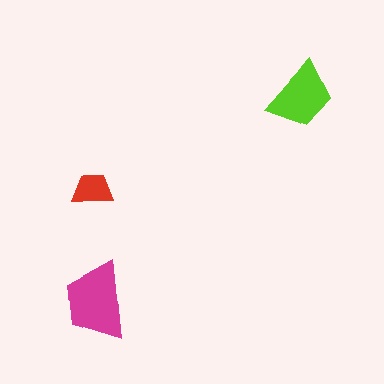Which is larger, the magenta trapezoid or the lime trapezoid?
The magenta one.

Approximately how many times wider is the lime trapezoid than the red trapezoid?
About 1.5 times wider.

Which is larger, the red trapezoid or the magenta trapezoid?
The magenta one.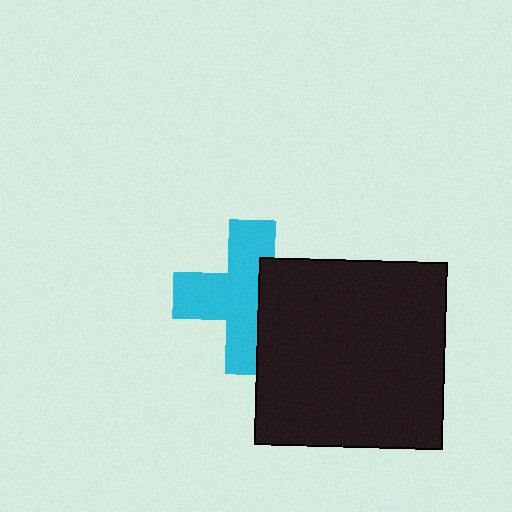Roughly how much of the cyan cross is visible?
About half of it is visible (roughly 65%).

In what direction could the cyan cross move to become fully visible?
The cyan cross could move left. That would shift it out from behind the black square entirely.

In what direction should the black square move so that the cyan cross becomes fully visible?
The black square should move right. That is the shortest direction to clear the overlap and leave the cyan cross fully visible.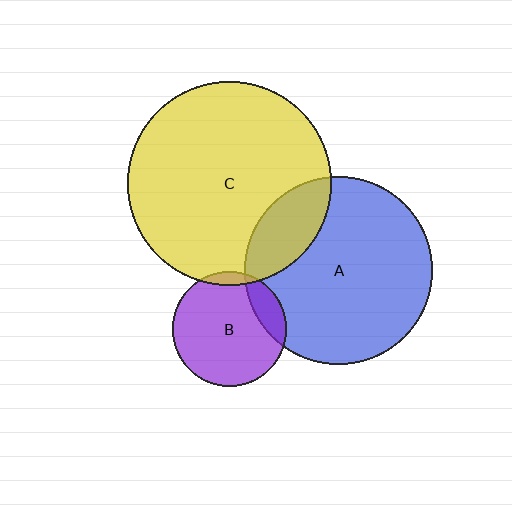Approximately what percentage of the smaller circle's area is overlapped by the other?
Approximately 15%.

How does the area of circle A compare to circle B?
Approximately 2.7 times.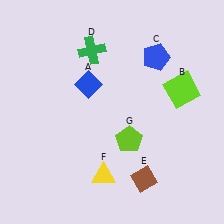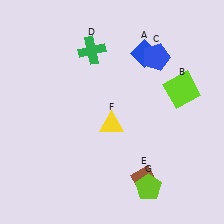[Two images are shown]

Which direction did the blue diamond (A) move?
The blue diamond (A) moved right.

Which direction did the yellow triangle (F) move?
The yellow triangle (F) moved up.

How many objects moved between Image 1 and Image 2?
3 objects moved between the two images.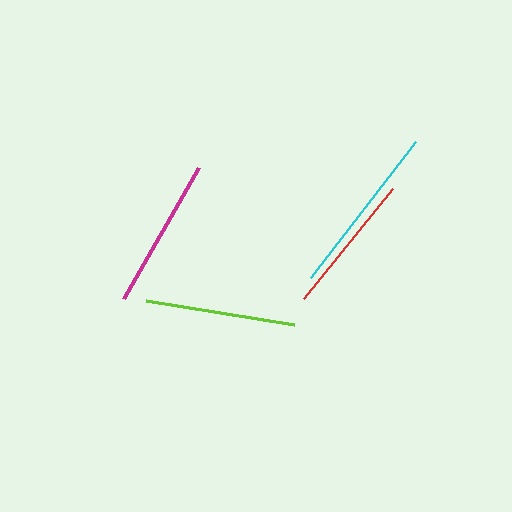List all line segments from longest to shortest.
From longest to shortest: cyan, magenta, lime, red.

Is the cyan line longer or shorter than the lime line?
The cyan line is longer than the lime line.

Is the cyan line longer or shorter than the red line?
The cyan line is longer than the red line.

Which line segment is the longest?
The cyan line is the longest at approximately 173 pixels.